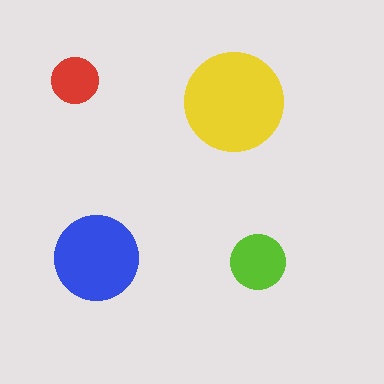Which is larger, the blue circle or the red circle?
The blue one.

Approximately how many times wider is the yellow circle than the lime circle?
About 2 times wider.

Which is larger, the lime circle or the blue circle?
The blue one.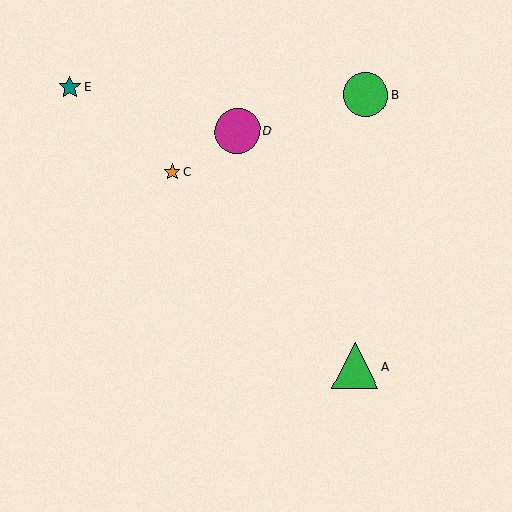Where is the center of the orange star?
The center of the orange star is at (172, 172).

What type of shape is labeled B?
Shape B is a green circle.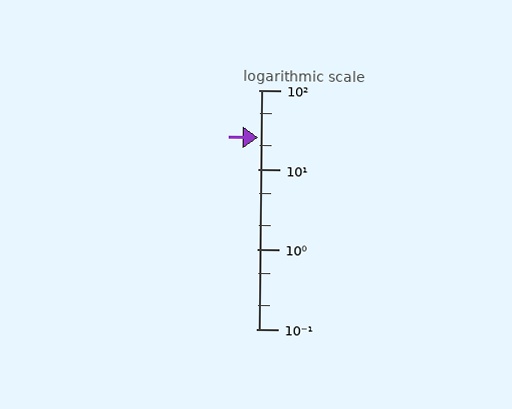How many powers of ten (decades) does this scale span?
The scale spans 3 decades, from 0.1 to 100.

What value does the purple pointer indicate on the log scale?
The pointer indicates approximately 25.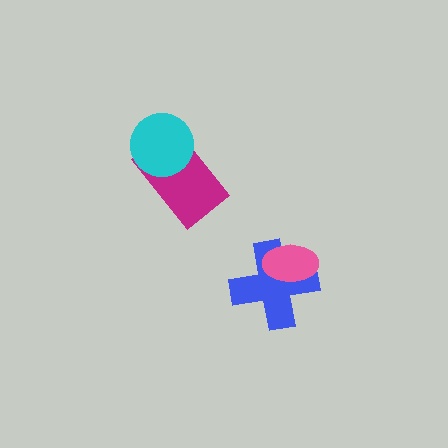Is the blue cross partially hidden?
Yes, it is partially covered by another shape.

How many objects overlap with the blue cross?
1 object overlaps with the blue cross.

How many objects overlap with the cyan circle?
1 object overlaps with the cyan circle.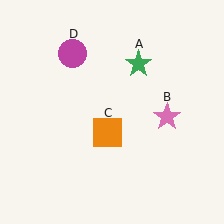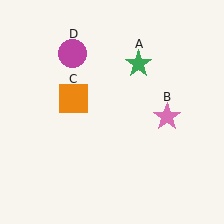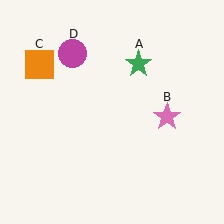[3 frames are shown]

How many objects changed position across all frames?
1 object changed position: orange square (object C).